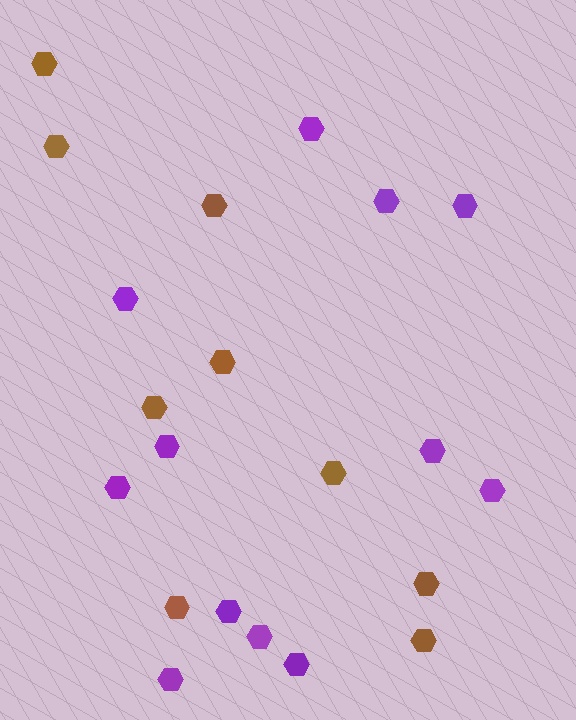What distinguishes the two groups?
There are 2 groups: one group of purple hexagons (12) and one group of brown hexagons (9).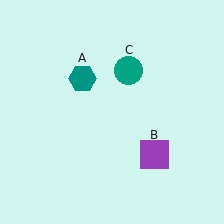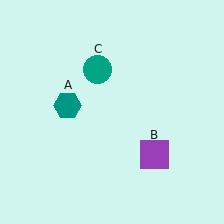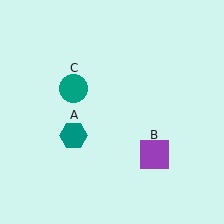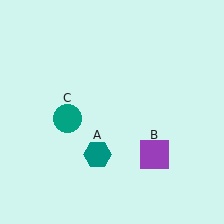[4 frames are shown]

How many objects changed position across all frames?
2 objects changed position: teal hexagon (object A), teal circle (object C).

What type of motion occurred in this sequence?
The teal hexagon (object A), teal circle (object C) rotated counterclockwise around the center of the scene.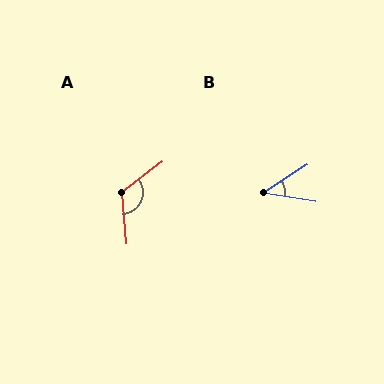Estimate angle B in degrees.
Approximately 41 degrees.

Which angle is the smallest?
B, at approximately 41 degrees.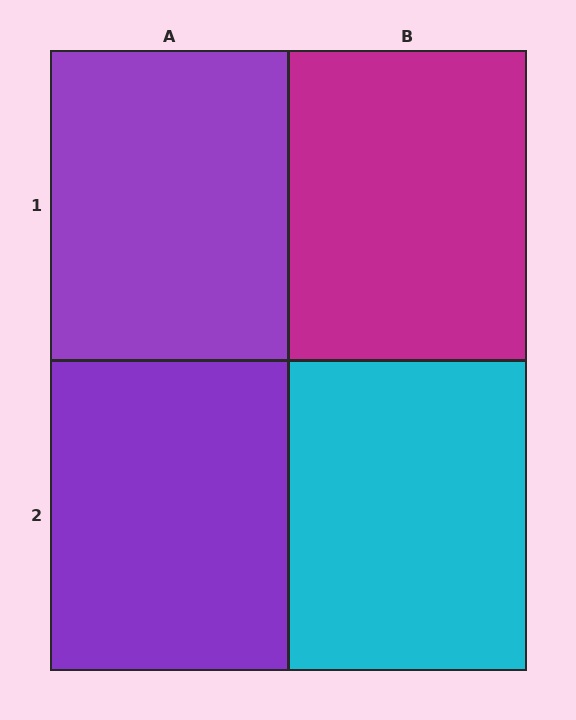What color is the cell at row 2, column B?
Cyan.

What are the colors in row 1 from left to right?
Purple, magenta.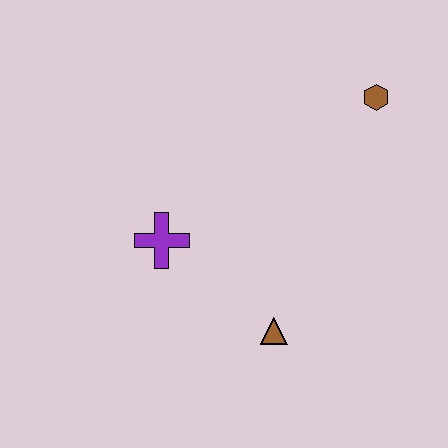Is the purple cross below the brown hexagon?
Yes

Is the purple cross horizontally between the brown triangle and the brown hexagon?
No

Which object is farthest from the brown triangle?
The brown hexagon is farthest from the brown triangle.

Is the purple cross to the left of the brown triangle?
Yes